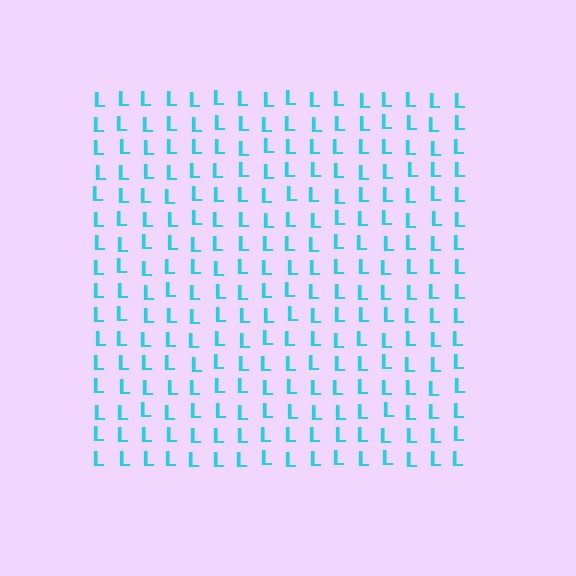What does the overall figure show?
The overall figure shows a square.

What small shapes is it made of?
It is made of small letter L's.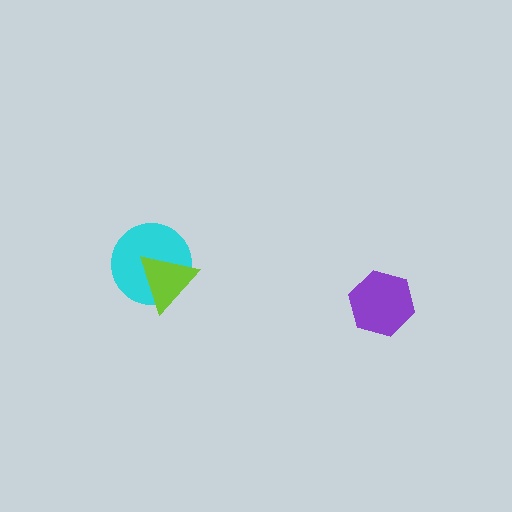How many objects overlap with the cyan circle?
1 object overlaps with the cyan circle.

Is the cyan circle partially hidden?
Yes, it is partially covered by another shape.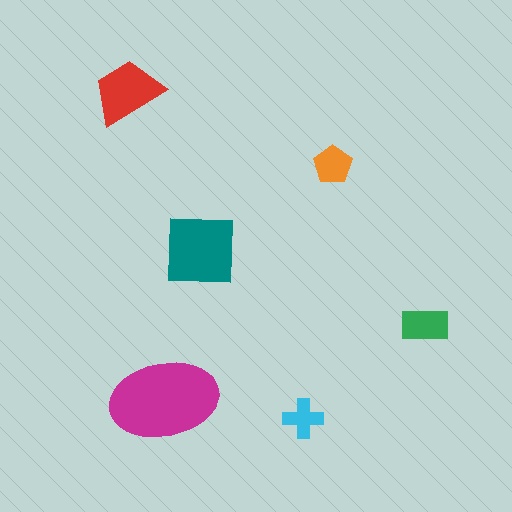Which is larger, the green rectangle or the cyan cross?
The green rectangle.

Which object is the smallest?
The cyan cross.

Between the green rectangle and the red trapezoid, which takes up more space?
The red trapezoid.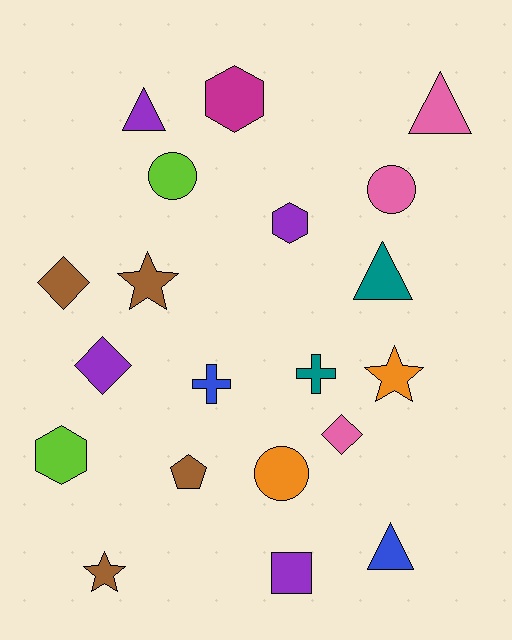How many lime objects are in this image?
There are 2 lime objects.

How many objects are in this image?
There are 20 objects.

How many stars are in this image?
There are 3 stars.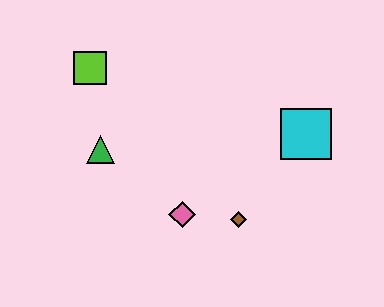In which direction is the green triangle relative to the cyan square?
The green triangle is to the left of the cyan square.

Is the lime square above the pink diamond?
Yes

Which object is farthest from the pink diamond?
The lime square is farthest from the pink diamond.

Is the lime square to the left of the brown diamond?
Yes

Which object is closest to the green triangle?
The lime square is closest to the green triangle.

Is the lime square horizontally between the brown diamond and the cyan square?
No